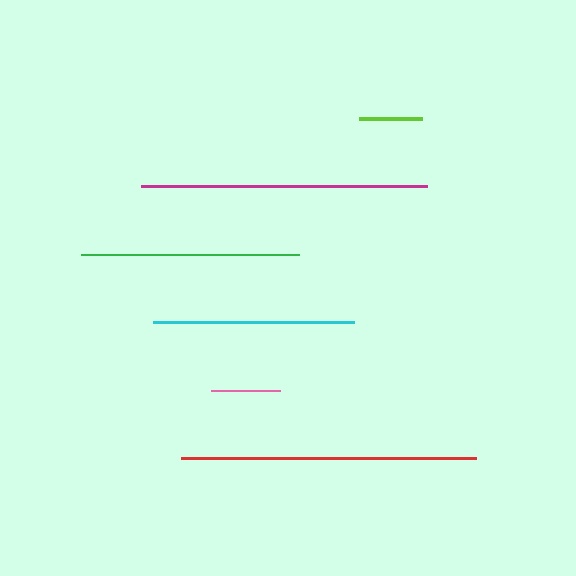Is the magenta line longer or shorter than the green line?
The magenta line is longer than the green line.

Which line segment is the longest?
The red line is the longest at approximately 295 pixels.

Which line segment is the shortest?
The lime line is the shortest at approximately 63 pixels.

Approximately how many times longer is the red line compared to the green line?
The red line is approximately 1.4 times the length of the green line.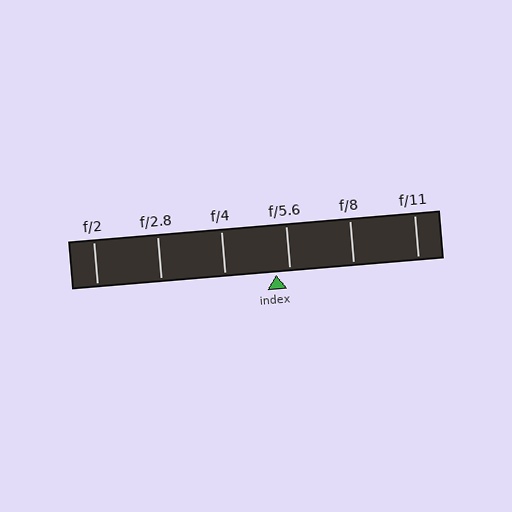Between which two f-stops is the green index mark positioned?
The index mark is between f/4 and f/5.6.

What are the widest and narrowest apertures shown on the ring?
The widest aperture shown is f/2 and the narrowest is f/11.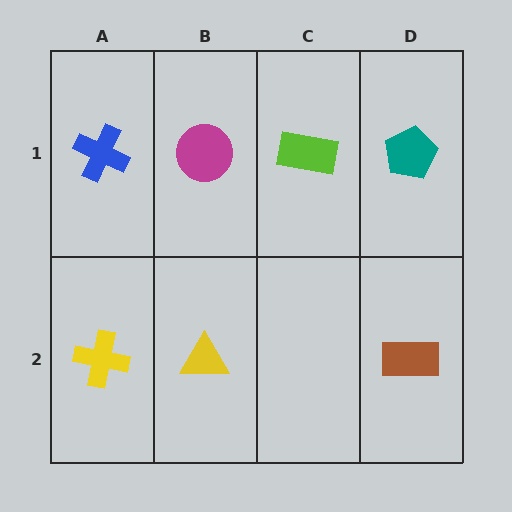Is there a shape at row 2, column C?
No, that cell is empty.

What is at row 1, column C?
A lime rectangle.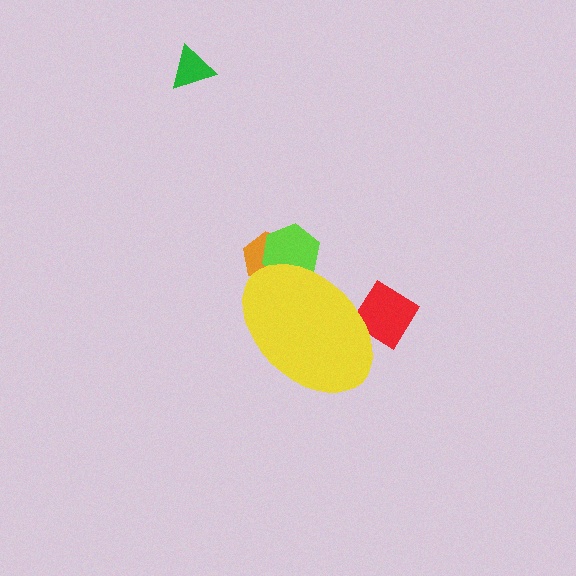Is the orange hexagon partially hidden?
Yes, the orange hexagon is partially hidden behind the yellow ellipse.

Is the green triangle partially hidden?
No, the green triangle is fully visible.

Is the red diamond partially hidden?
Yes, the red diamond is partially hidden behind the yellow ellipse.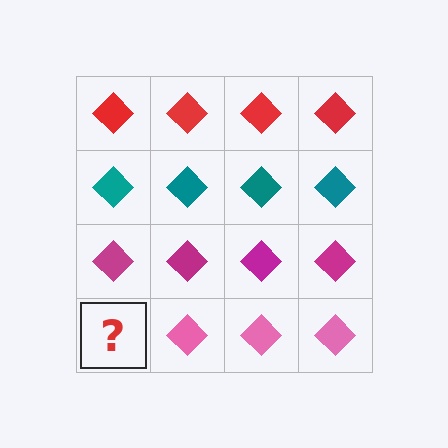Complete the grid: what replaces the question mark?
The question mark should be replaced with a pink diamond.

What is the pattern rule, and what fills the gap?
The rule is that each row has a consistent color. The gap should be filled with a pink diamond.